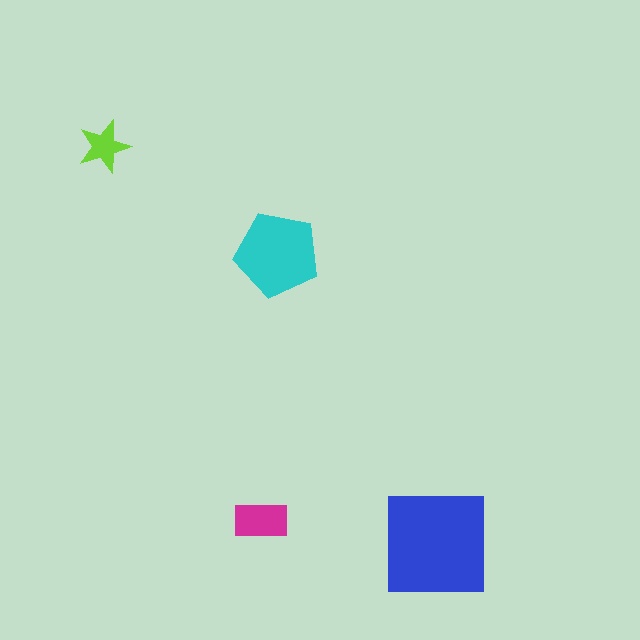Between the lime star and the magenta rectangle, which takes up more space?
The magenta rectangle.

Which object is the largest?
The blue square.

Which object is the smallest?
The lime star.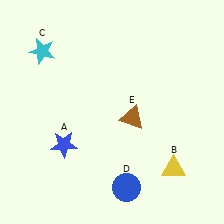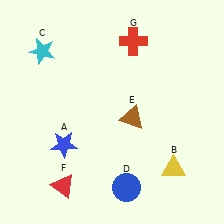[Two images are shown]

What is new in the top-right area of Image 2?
A red cross (G) was added in the top-right area of Image 2.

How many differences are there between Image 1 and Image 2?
There are 2 differences between the two images.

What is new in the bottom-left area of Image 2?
A red triangle (F) was added in the bottom-left area of Image 2.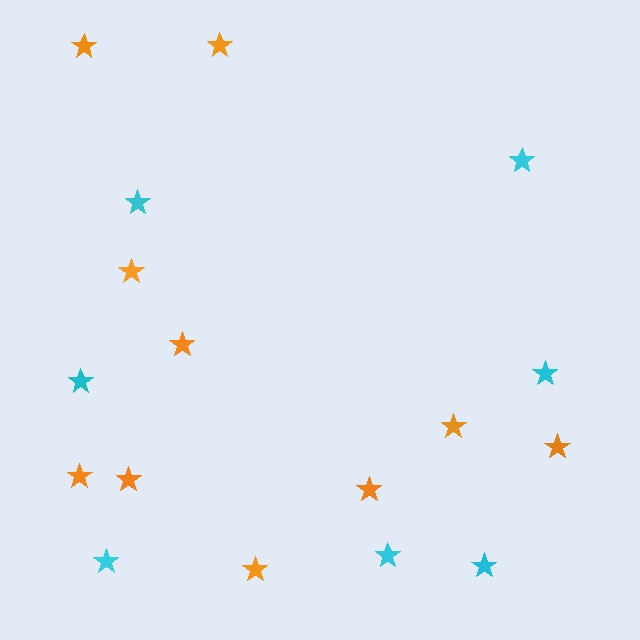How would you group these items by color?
There are 2 groups: one group of orange stars (10) and one group of cyan stars (7).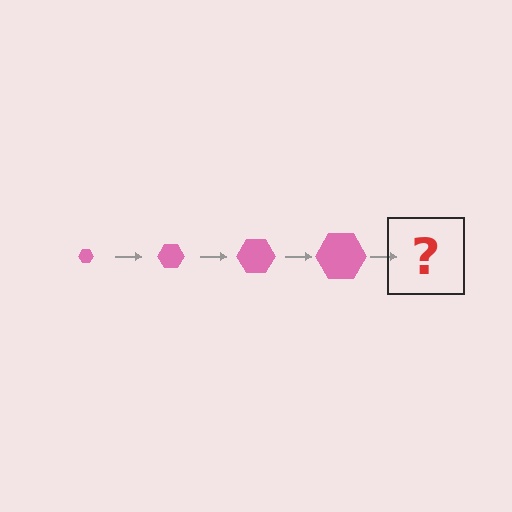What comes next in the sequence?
The next element should be a pink hexagon, larger than the previous one.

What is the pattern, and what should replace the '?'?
The pattern is that the hexagon gets progressively larger each step. The '?' should be a pink hexagon, larger than the previous one.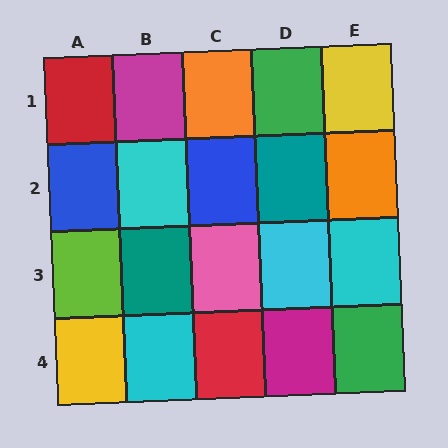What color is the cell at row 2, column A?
Blue.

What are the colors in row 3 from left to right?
Lime, teal, pink, cyan, cyan.